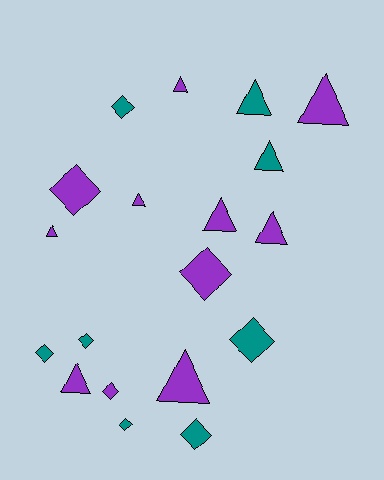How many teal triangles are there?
There are 2 teal triangles.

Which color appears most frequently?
Purple, with 11 objects.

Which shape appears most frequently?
Triangle, with 10 objects.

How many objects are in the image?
There are 19 objects.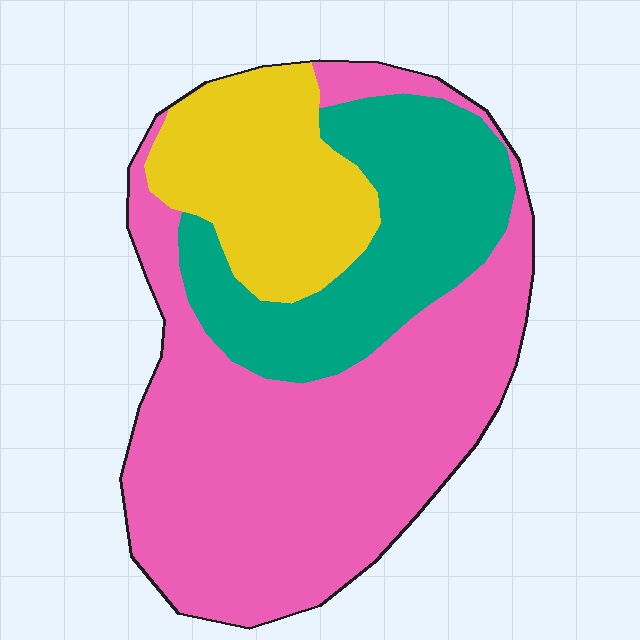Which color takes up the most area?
Pink, at roughly 55%.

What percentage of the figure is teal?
Teal takes up about one quarter (1/4) of the figure.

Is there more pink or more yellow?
Pink.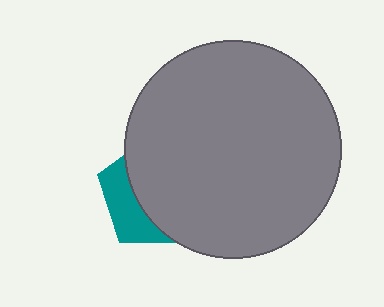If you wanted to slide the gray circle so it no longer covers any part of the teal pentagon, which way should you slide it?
Slide it right — that is the most direct way to separate the two shapes.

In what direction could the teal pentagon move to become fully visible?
The teal pentagon could move left. That would shift it out from behind the gray circle entirely.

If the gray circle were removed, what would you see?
You would see the complete teal pentagon.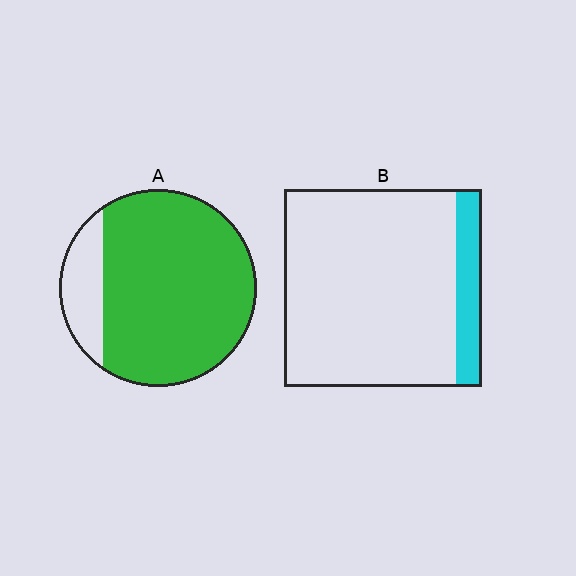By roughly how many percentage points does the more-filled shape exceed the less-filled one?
By roughly 70 percentage points (A over B).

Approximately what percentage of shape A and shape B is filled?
A is approximately 85% and B is approximately 15%.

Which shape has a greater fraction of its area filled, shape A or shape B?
Shape A.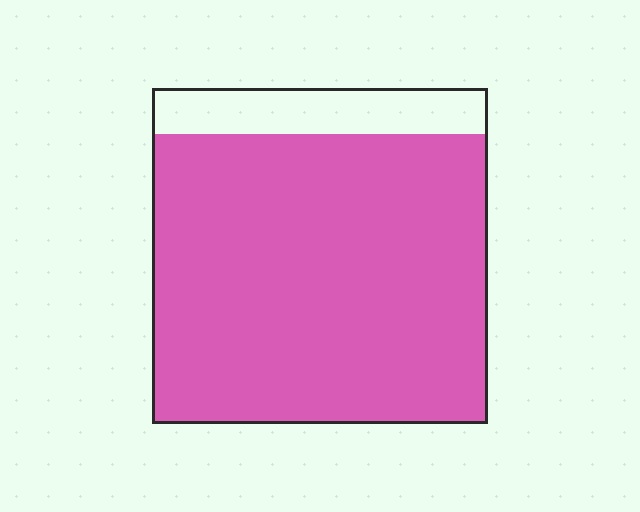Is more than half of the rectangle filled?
Yes.